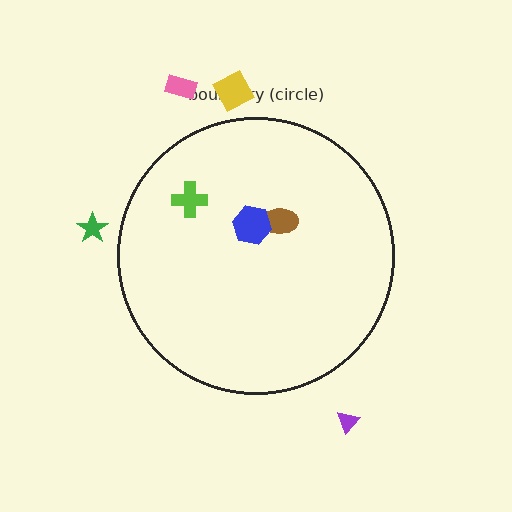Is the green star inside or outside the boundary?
Outside.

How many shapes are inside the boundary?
3 inside, 4 outside.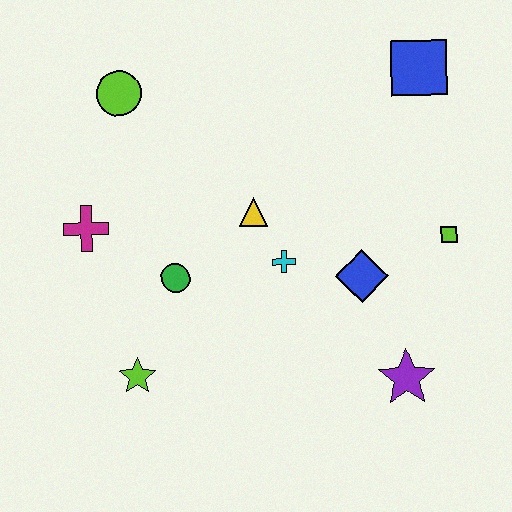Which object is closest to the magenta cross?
The green circle is closest to the magenta cross.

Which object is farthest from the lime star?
The blue square is farthest from the lime star.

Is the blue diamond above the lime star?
Yes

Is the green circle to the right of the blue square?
No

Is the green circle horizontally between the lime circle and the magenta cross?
No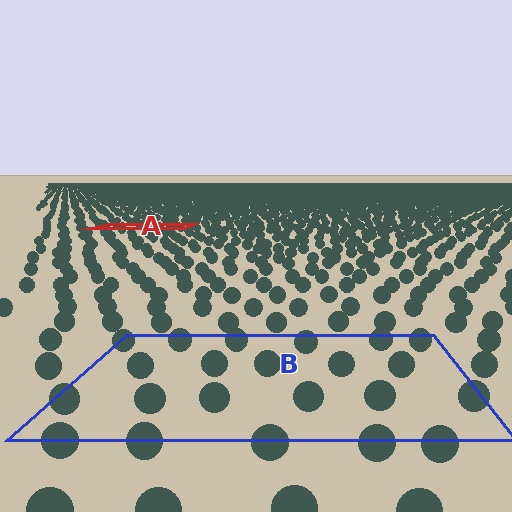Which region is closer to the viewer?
Region B is closer. The texture elements there are larger and more spread out.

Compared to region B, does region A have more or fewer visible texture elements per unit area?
Region A has more texture elements per unit area — they are packed more densely because it is farther away.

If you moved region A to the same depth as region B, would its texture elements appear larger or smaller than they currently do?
They would appear larger. At a closer depth, the same texture elements are projected at a bigger on-screen size.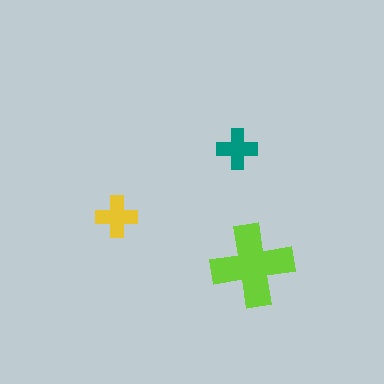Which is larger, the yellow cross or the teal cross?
The yellow one.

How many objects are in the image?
There are 3 objects in the image.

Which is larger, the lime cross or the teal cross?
The lime one.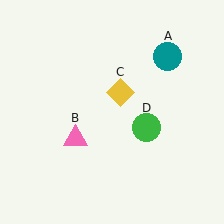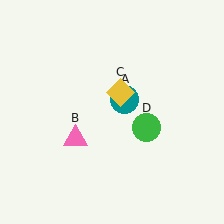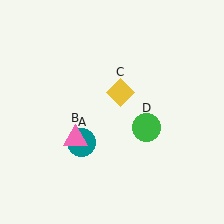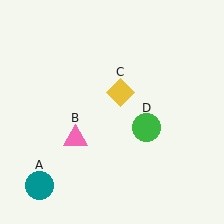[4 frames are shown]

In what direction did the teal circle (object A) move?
The teal circle (object A) moved down and to the left.